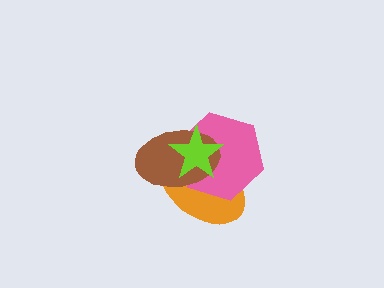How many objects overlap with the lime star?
3 objects overlap with the lime star.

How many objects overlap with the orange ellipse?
3 objects overlap with the orange ellipse.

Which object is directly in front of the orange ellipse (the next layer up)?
The pink hexagon is directly in front of the orange ellipse.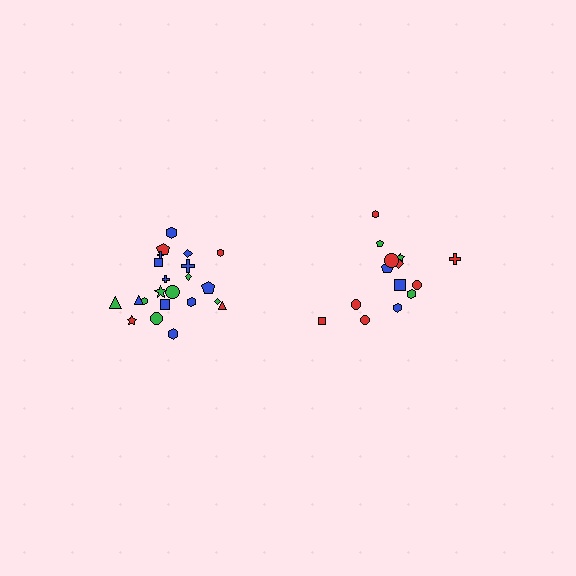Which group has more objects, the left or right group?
The left group.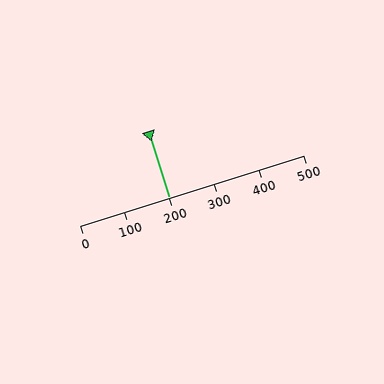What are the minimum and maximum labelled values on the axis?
The axis runs from 0 to 500.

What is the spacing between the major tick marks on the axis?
The major ticks are spaced 100 apart.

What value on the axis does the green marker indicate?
The marker indicates approximately 200.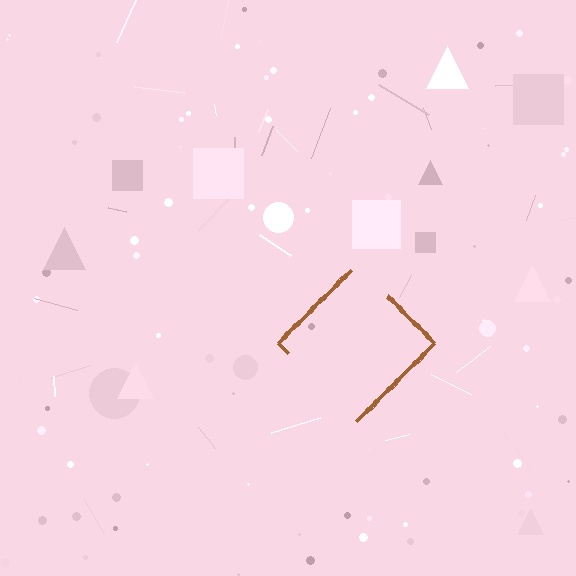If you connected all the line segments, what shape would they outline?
They would outline a diamond.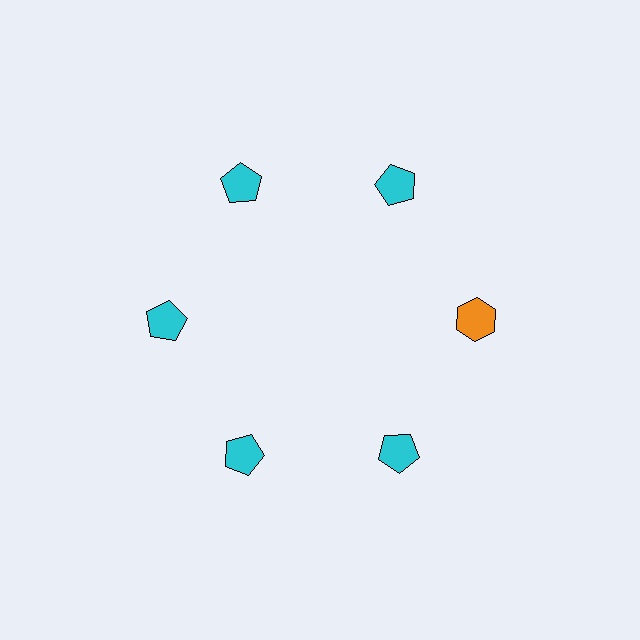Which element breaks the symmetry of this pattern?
The orange hexagon at roughly the 3 o'clock position breaks the symmetry. All other shapes are cyan pentagons.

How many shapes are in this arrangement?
There are 6 shapes arranged in a ring pattern.